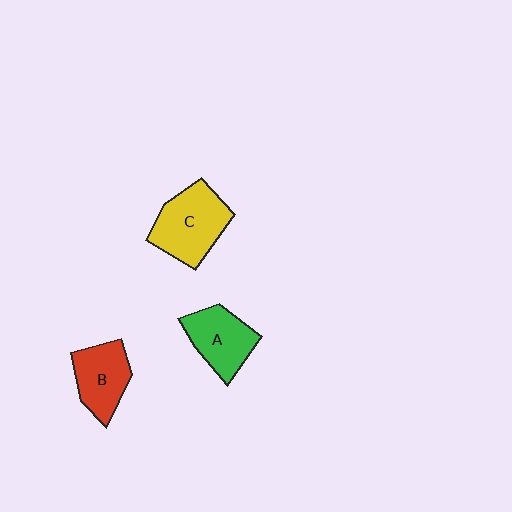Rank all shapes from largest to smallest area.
From largest to smallest: C (yellow), A (green), B (red).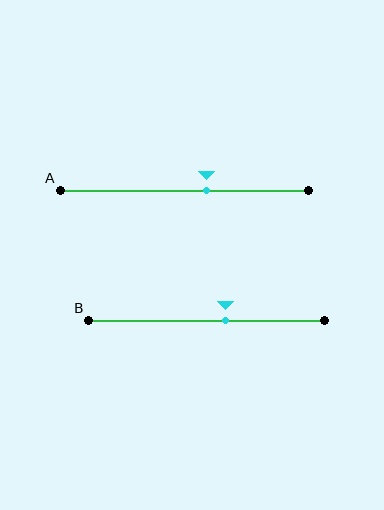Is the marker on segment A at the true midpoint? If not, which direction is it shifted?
No, the marker on segment A is shifted to the right by about 9% of the segment length.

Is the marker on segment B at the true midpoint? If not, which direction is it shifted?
No, the marker on segment B is shifted to the right by about 8% of the segment length.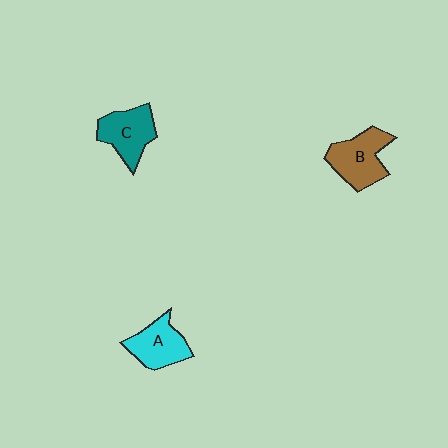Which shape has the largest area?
Shape B (brown).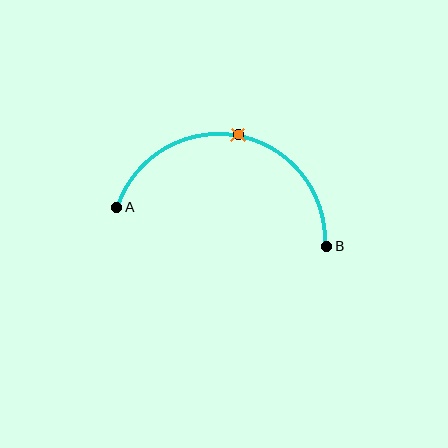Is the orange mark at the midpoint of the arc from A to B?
Yes. The orange mark lies on the arc at equal arc-length from both A and B — it is the arc midpoint.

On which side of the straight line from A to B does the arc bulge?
The arc bulges above the straight line connecting A and B.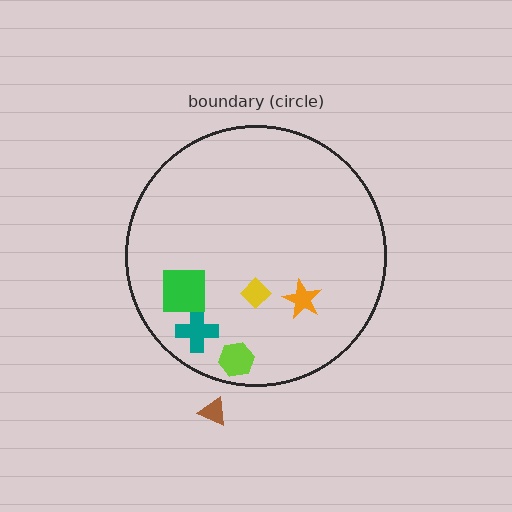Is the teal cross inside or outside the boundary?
Inside.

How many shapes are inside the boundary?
5 inside, 1 outside.